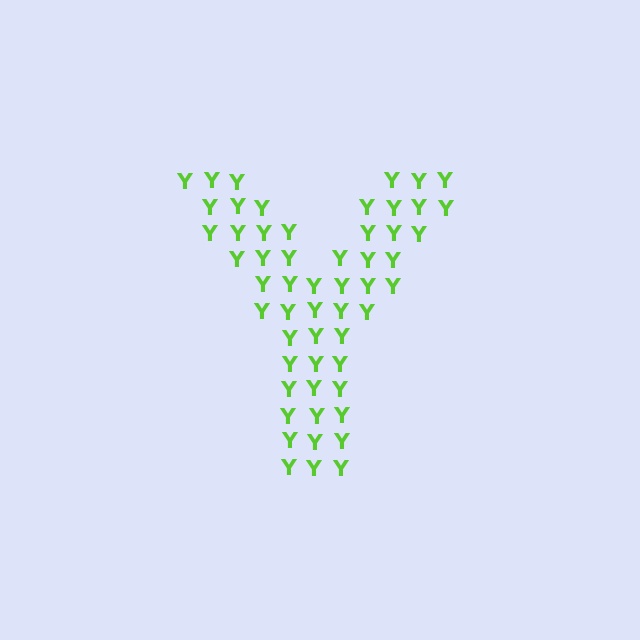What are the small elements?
The small elements are letter Y's.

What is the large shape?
The large shape is the letter Y.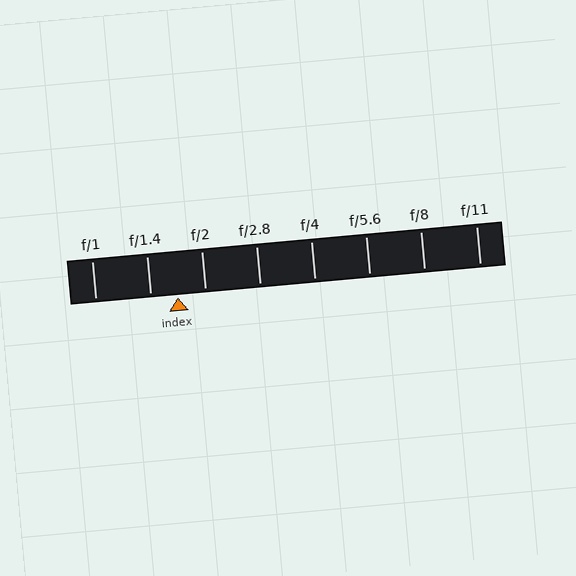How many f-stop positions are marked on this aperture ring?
There are 8 f-stop positions marked.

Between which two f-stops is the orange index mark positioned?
The index mark is between f/1.4 and f/2.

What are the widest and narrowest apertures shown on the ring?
The widest aperture shown is f/1 and the narrowest is f/11.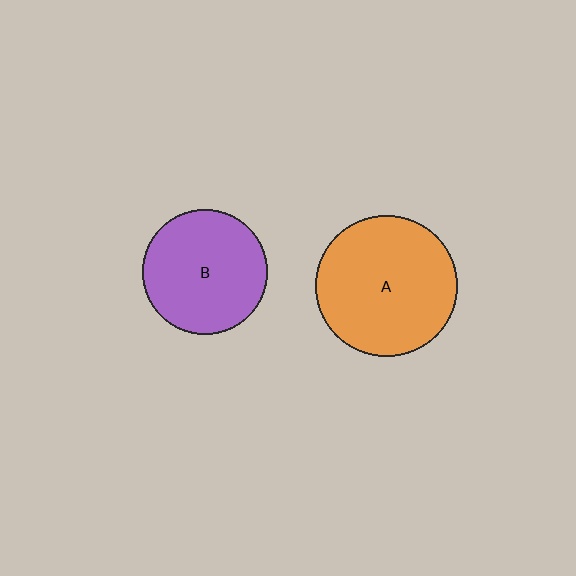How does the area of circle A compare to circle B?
Approximately 1.3 times.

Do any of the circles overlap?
No, none of the circles overlap.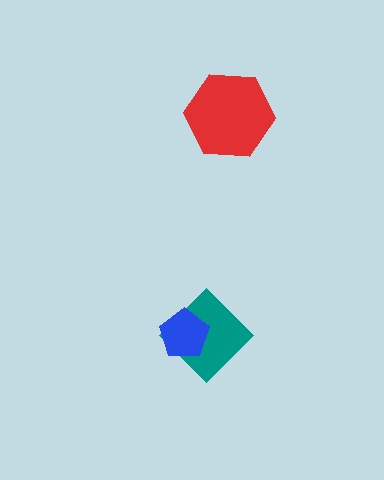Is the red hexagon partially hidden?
No, no other shape covers it.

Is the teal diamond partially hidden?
Yes, it is partially covered by another shape.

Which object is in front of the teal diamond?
The blue pentagon is in front of the teal diamond.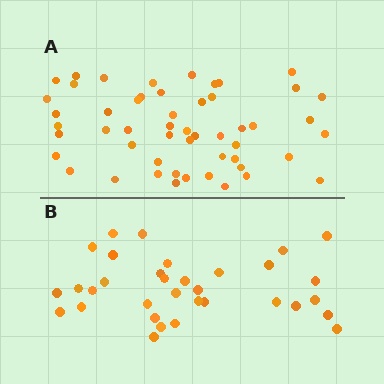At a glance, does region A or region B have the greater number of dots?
Region A (the top region) has more dots.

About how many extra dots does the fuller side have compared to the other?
Region A has approximately 20 more dots than region B.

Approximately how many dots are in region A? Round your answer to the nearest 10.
About 50 dots. (The exact count is 52, which rounds to 50.)